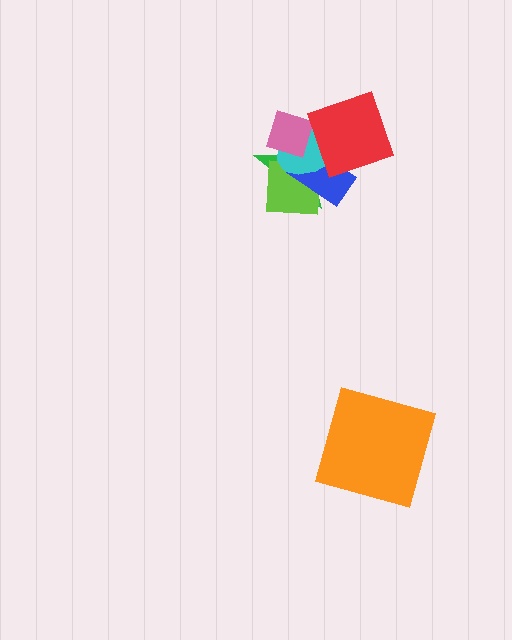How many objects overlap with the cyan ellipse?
5 objects overlap with the cyan ellipse.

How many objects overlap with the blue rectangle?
4 objects overlap with the blue rectangle.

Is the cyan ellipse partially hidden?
Yes, it is partially covered by another shape.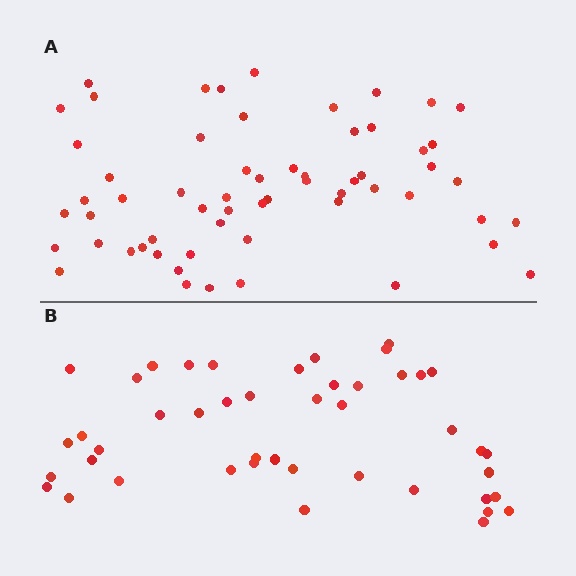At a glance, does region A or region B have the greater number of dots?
Region A (the top region) has more dots.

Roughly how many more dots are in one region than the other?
Region A has approximately 15 more dots than region B.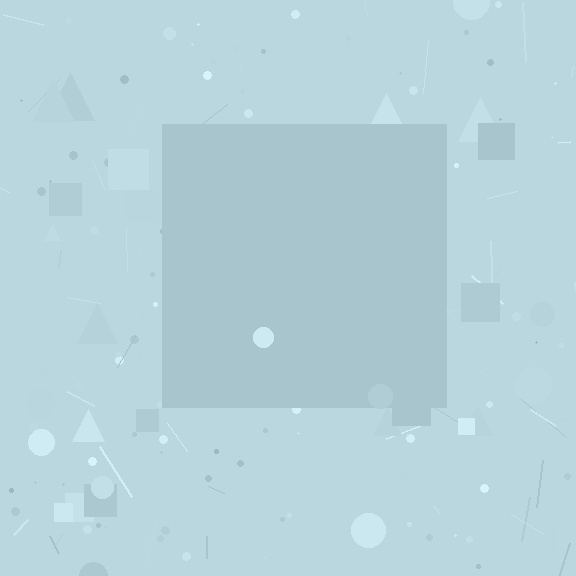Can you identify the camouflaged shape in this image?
The camouflaged shape is a square.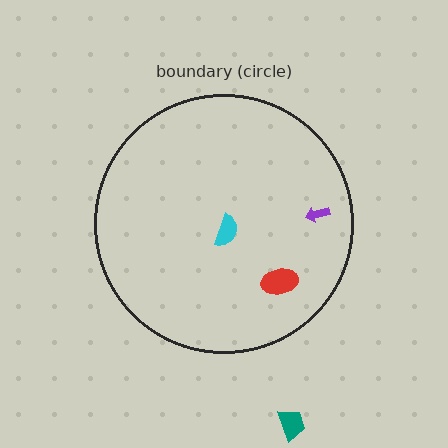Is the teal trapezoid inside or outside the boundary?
Outside.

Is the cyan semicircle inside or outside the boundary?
Inside.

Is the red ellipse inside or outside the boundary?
Inside.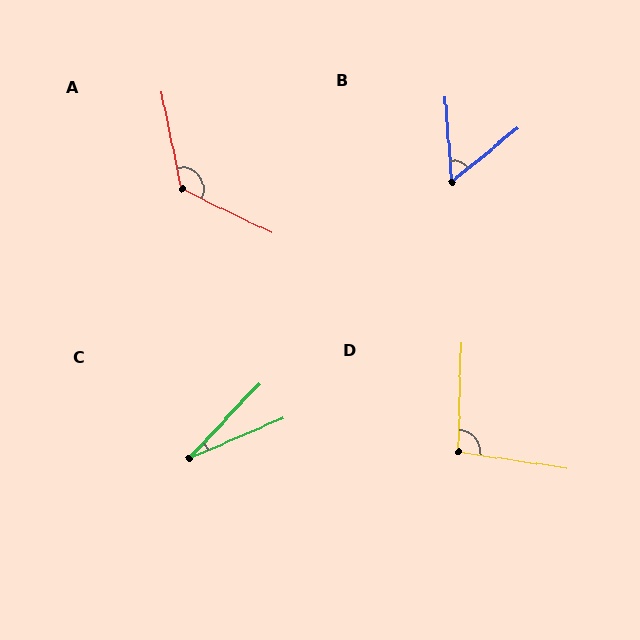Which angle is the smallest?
C, at approximately 24 degrees.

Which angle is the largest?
A, at approximately 128 degrees.